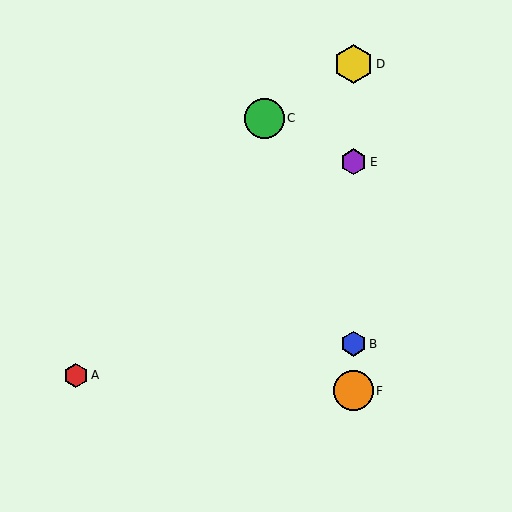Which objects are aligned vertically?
Objects B, D, E, F are aligned vertically.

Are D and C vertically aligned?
No, D is at x≈354 and C is at x≈264.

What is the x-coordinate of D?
Object D is at x≈354.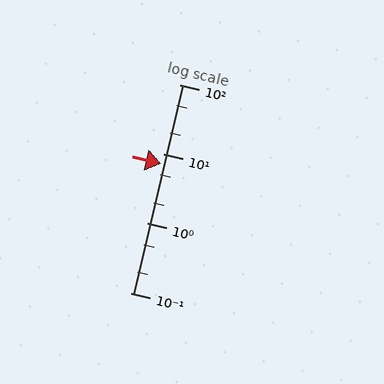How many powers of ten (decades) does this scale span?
The scale spans 3 decades, from 0.1 to 100.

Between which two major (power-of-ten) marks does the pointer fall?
The pointer is between 1 and 10.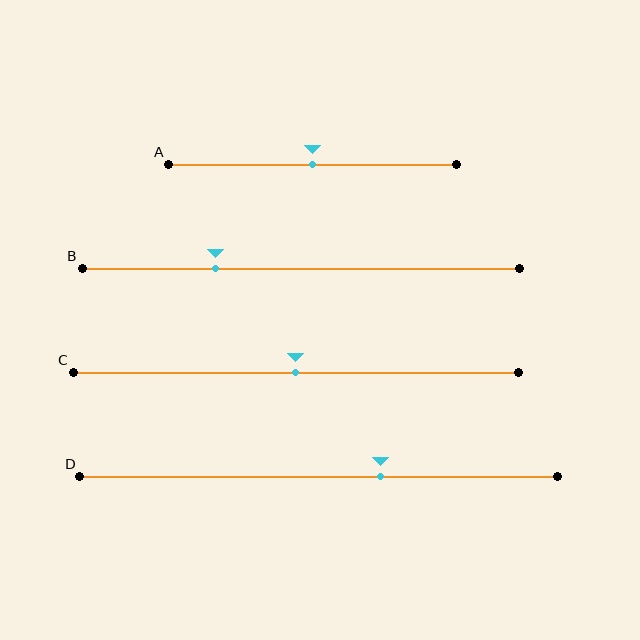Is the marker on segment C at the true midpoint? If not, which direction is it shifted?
Yes, the marker on segment C is at the true midpoint.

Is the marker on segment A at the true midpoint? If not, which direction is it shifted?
Yes, the marker on segment A is at the true midpoint.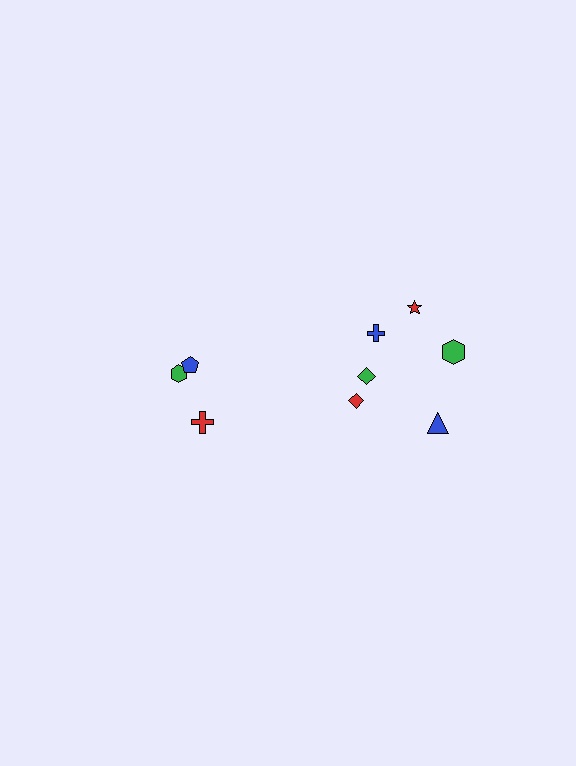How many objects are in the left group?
There are 3 objects.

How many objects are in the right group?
There are 6 objects.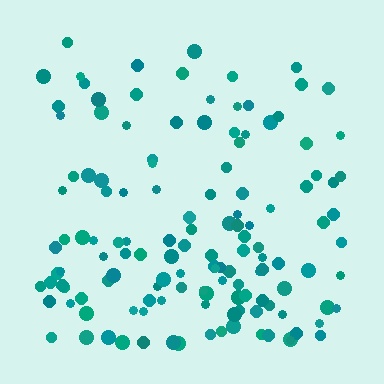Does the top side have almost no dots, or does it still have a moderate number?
Still a moderate number, just noticeably fewer than the bottom.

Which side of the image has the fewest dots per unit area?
The top.